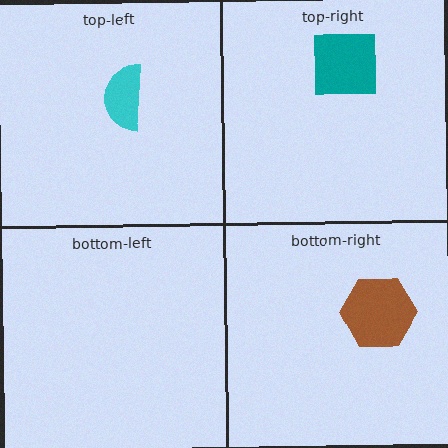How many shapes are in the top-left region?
1.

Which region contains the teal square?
The top-right region.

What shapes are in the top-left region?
The cyan semicircle.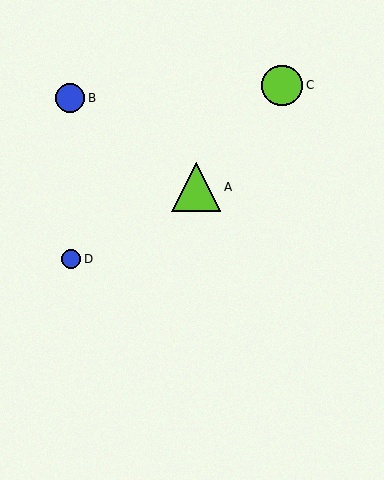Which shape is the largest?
The lime triangle (labeled A) is the largest.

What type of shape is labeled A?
Shape A is a lime triangle.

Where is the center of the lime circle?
The center of the lime circle is at (282, 85).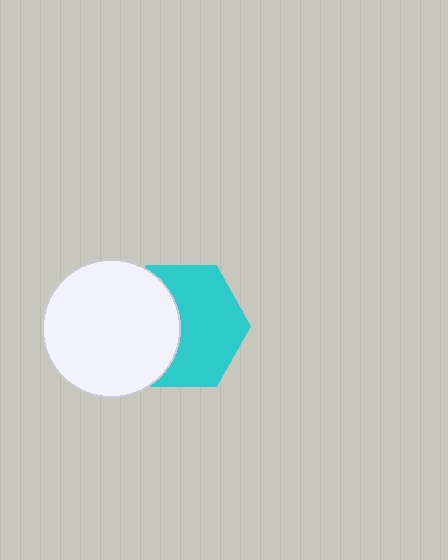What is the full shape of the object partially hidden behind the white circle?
The partially hidden object is a cyan hexagon.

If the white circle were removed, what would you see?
You would see the complete cyan hexagon.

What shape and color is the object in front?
The object in front is a white circle.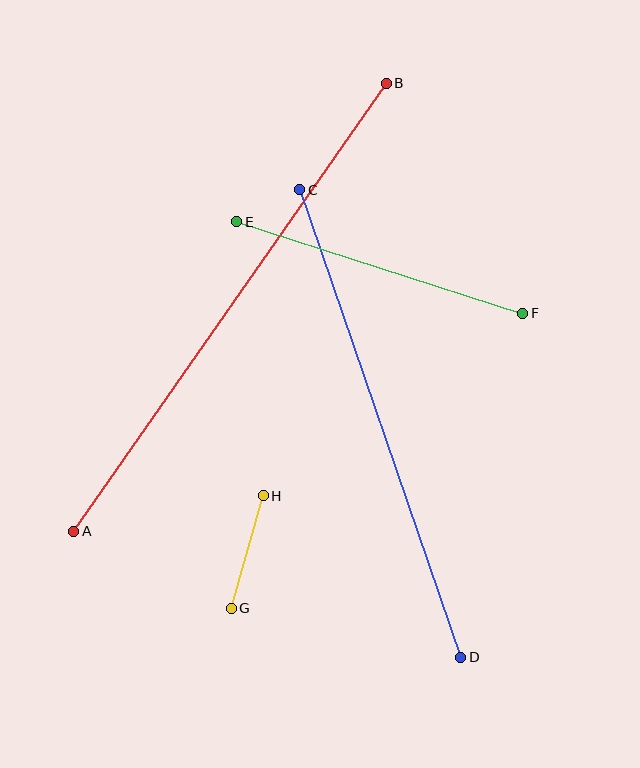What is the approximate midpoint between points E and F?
The midpoint is at approximately (380, 267) pixels.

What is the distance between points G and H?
The distance is approximately 117 pixels.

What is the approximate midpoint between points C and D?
The midpoint is at approximately (380, 424) pixels.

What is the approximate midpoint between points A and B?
The midpoint is at approximately (230, 307) pixels.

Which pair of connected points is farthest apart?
Points A and B are farthest apart.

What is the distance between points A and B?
The distance is approximately 546 pixels.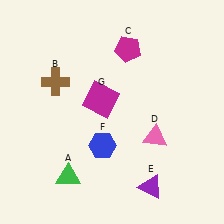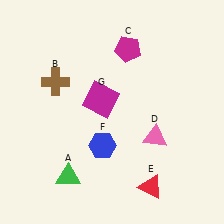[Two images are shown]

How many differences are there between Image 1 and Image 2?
There is 1 difference between the two images.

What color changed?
The triangle (E) changed from purple in Image 1 to red in Image 2.